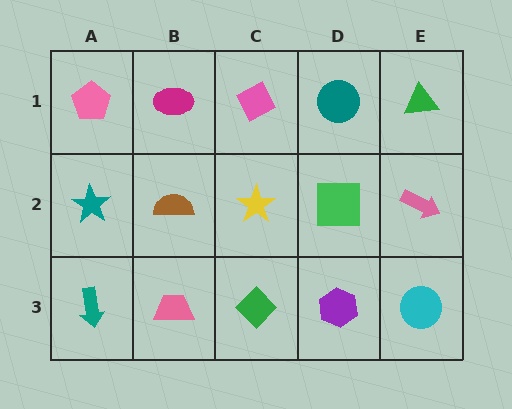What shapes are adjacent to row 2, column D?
A teal circle (row 1, column D), a purple hexagon (row 3, column D), a yellow star (row 2, column C), a pink arrow (row 2, column E).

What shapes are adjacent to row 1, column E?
A pink arrow (row 2, column E), a teal circle (row 1, column D).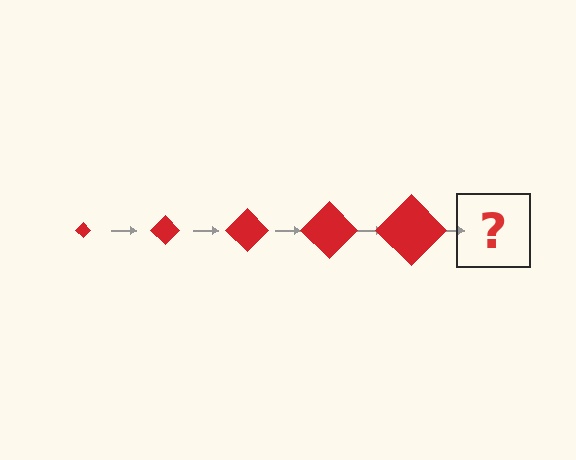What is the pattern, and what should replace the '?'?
The pattern is that the diamond gets progressively larger each step. The '?' should be a red diamond, larger than the previous one.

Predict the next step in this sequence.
The next step is a red diamond, larger than the previous one.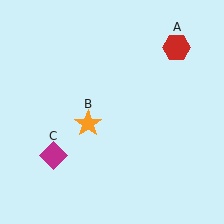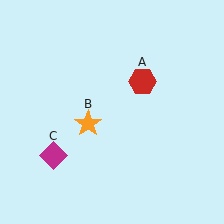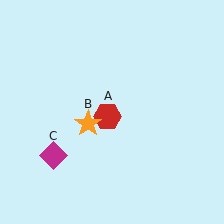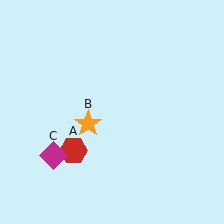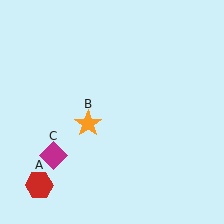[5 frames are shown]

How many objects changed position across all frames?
1 object changed position: red hexagon (object A).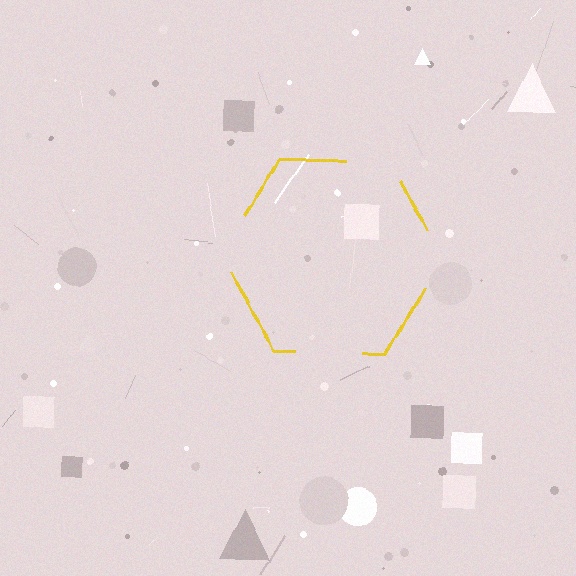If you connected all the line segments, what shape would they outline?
They would outline a hexagon.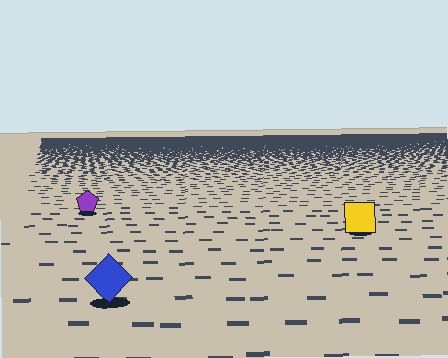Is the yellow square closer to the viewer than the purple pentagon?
Yes. The yellow square is closer — you can tell from the texture gradient: the ground texture is coarser near it.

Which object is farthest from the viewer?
The purple pentagon is farthest from the viewer. It appears smaller and the ground texture around it is denser.